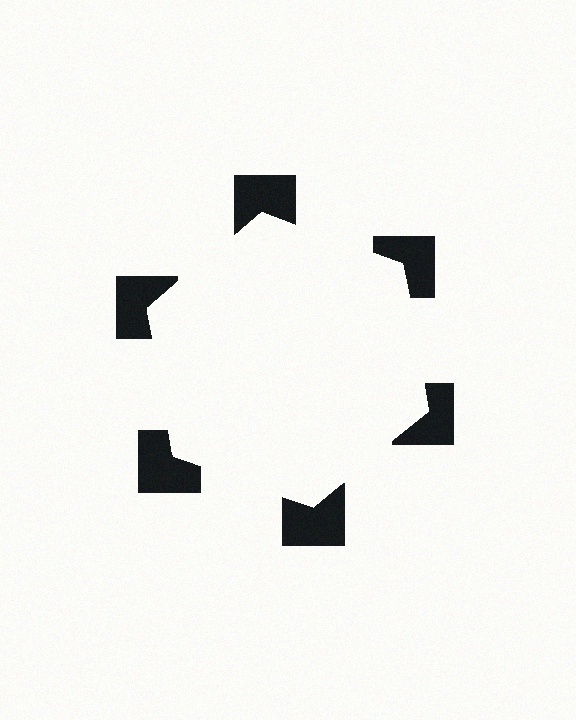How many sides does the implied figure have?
6 sides.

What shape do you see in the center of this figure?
An illusory hexagon — its edges are inferred from the aligned wedge cuts in the notched squares, not physically drawn.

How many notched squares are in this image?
There are 6 — one at each vertex of the illusory hexagon.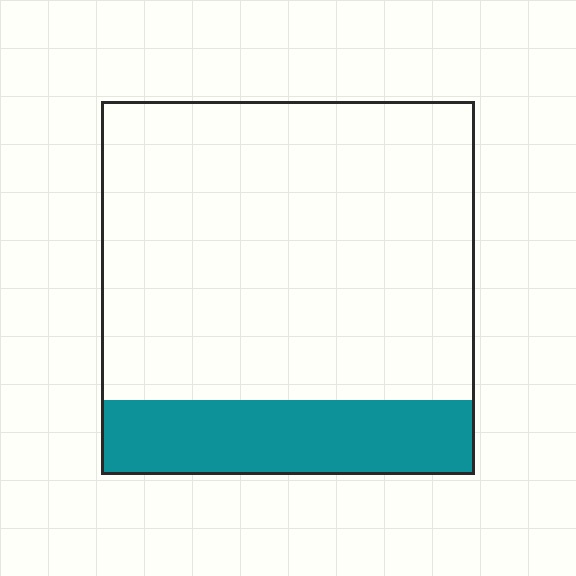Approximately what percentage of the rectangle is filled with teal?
Approximately 20%.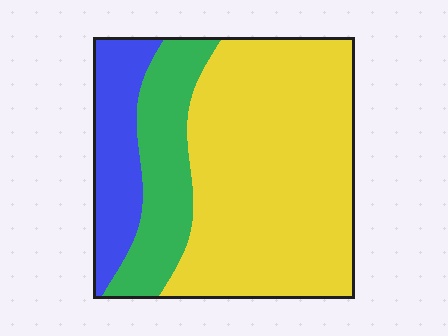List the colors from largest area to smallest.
From largest to smallest: yellow, green, blue.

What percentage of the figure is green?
Green takes up about one fifth (1/5) of the figure.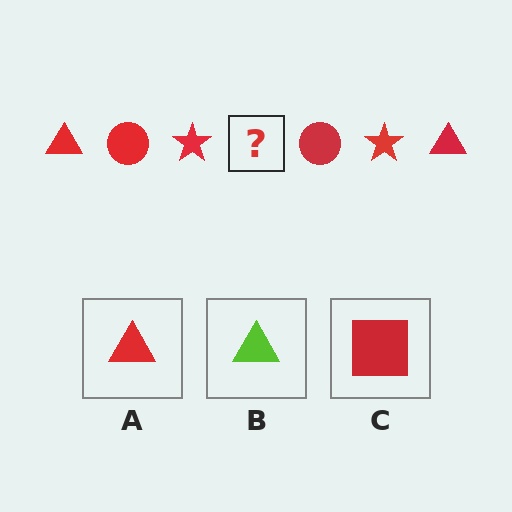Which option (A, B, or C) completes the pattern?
A.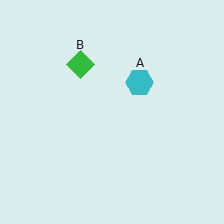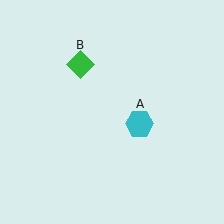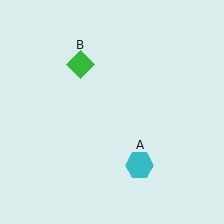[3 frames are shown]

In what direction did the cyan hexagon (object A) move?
The cyan hexagon (object A) moved down.